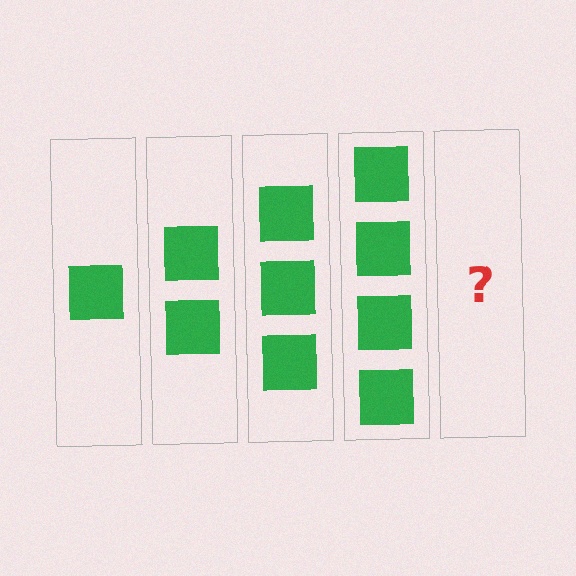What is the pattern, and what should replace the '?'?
The pattern is that each step adds one more square. The '?' should be 5 squares.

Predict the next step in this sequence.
The next step is 5 squares.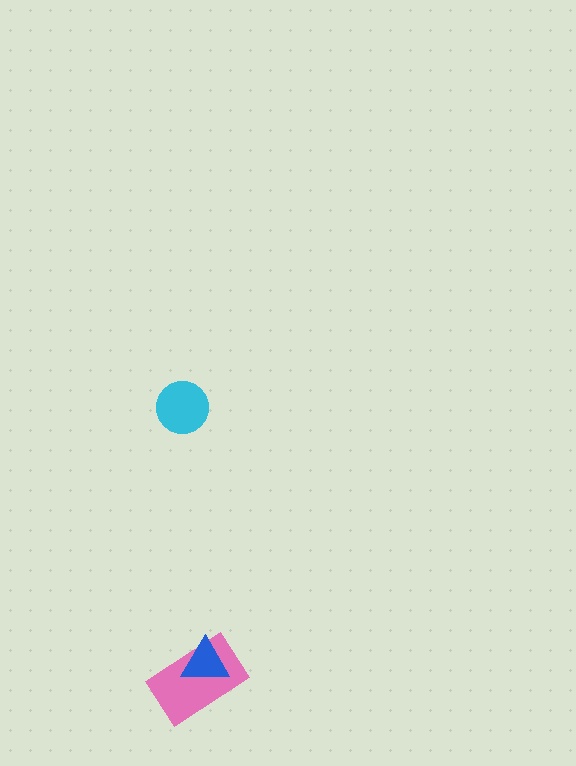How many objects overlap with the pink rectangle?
1 object overlaps with the pink rectangle.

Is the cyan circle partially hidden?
No, no other shape covers it.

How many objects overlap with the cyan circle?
0 objects overlap with the cyan circle.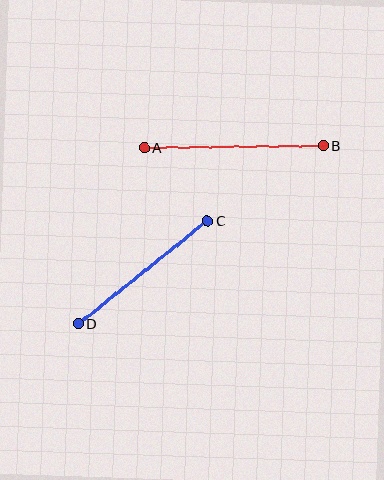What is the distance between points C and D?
The distance is approximately 165 pixels.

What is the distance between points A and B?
The distance is approximately 179 pixels.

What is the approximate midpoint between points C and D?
The midpoint is at approximately (143, 272) pixels.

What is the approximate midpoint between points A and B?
The midpoint is at approximately (234, 146) pixels.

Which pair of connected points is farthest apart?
Points A and B are farthest apart.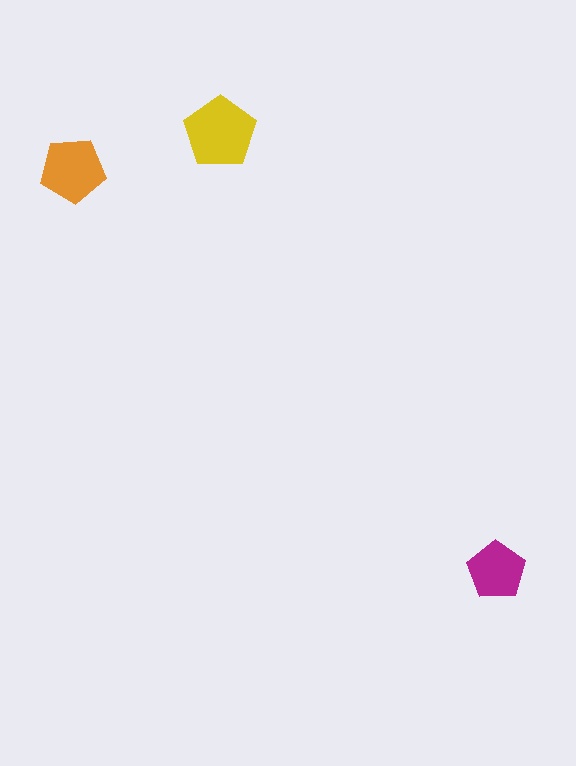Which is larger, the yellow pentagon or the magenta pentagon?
The yellow one.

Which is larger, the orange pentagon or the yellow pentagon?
The yellow one.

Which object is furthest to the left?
The orange pentagon is leftmost.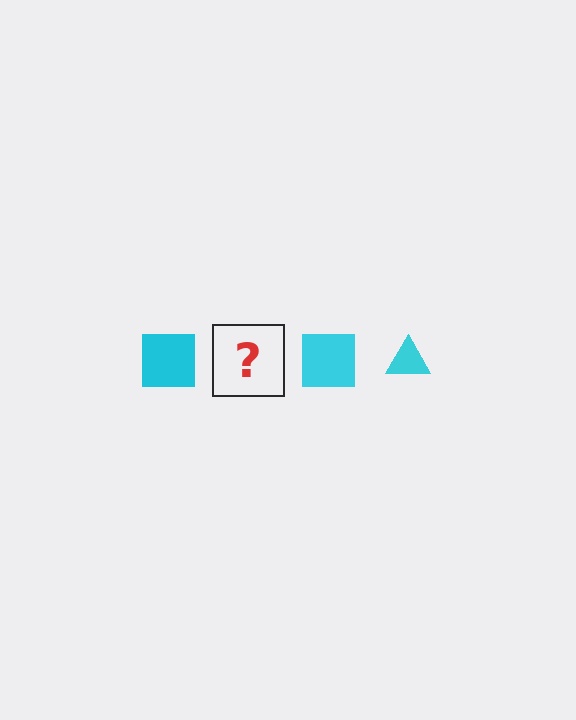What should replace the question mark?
The question mark should be replaced with a cyan triangle.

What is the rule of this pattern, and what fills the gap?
The rule is that the pattern cycles through square, triangle shapes in cyan. The gap should be filled with a cyan triangle.